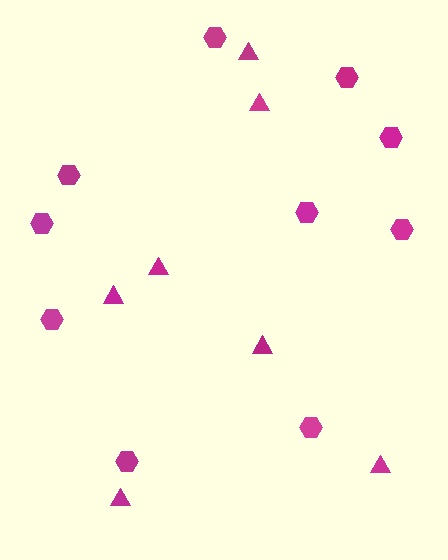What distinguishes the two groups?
There are 2 groups: one group of triangles (7) and one group of hexagons (10).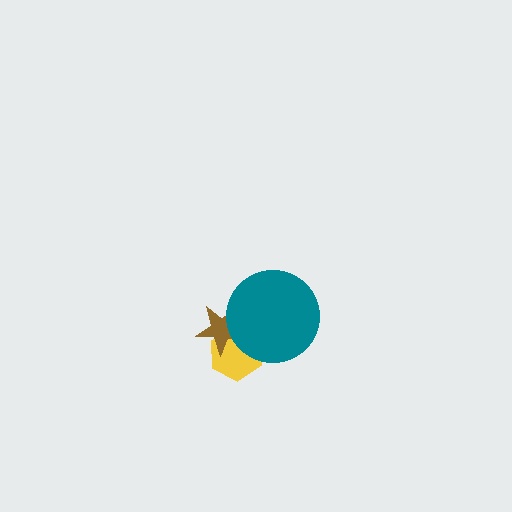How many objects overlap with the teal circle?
2 objects overlap with the teal circle.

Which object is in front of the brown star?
The teal circle is in front of the brown star.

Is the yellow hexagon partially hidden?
Yes, it is partially covered by another shape.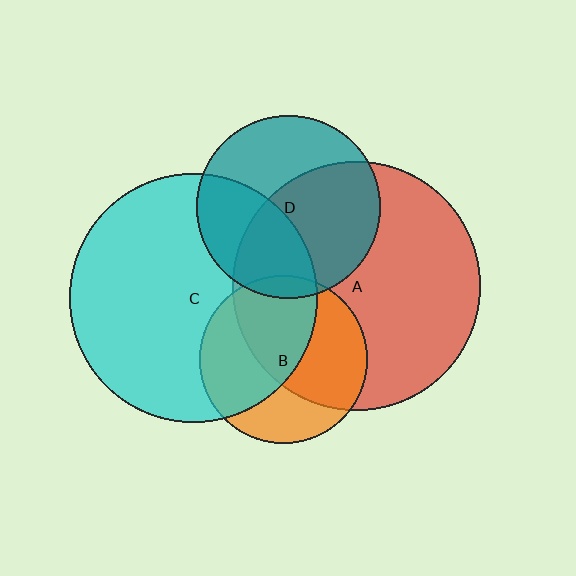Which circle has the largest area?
Circle C (cyan).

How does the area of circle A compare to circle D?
Approximately 1.8 times.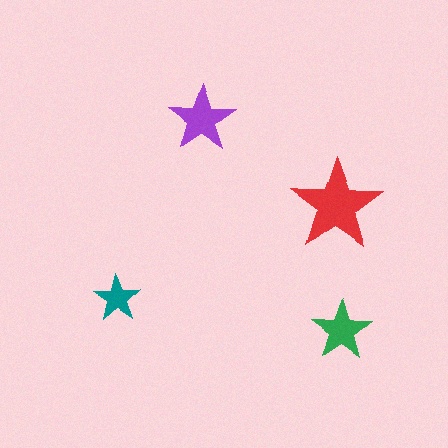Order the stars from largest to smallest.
the red one, the purple one, the green one, the teal one.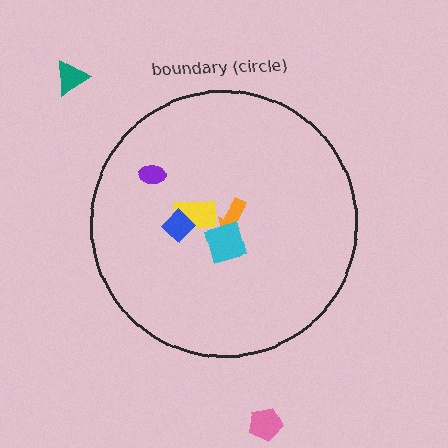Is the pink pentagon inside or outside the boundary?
Outside.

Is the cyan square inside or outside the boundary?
Inside.